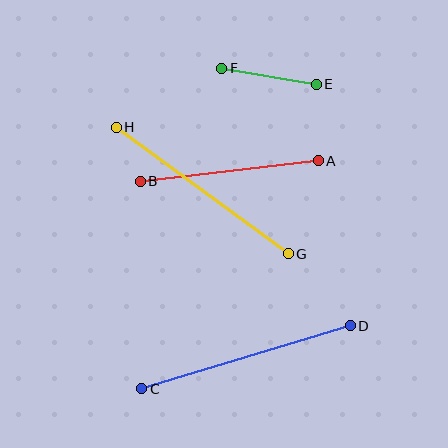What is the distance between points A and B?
The distance is approximately 179 pixels.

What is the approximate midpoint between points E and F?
The midpoint is at approximately (269, 76) pixels.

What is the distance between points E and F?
The distance is approximately 96 pixels.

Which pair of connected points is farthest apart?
Points C and D are farthest apart.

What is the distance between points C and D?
The distance is approximately 218 pixels.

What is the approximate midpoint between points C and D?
The midpoint is at approximately (246, 357) pixels.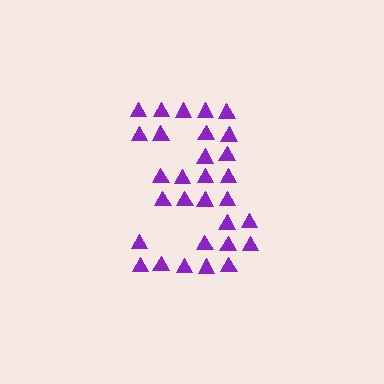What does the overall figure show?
The overall figure shows the digit 3.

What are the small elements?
The small elements are triangles.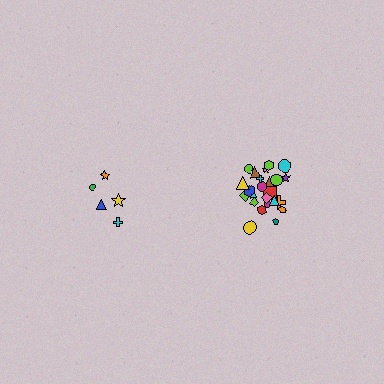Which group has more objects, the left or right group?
The right group.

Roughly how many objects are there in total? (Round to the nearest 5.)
Roughly 30 objects in total.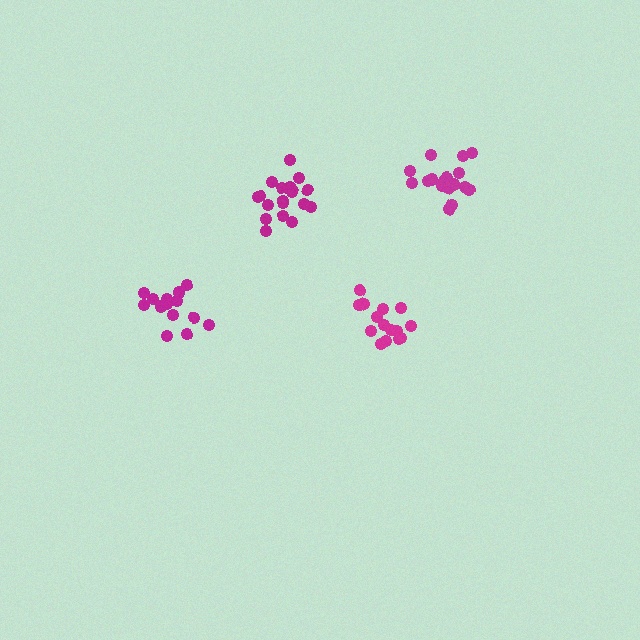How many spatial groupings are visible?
There are 4 spatial groupings.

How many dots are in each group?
Group 1: 20 dots, Group 2: 15 dots, Group 3: 18 dots, Group 4: 15 dots (68 total).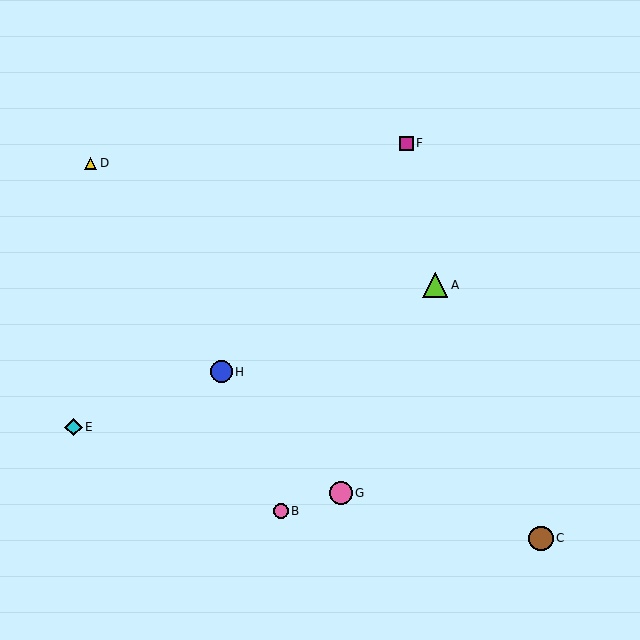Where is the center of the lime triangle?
The center of the lime triangle is at (435, 285).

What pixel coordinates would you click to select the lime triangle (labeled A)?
Click at (435, 285) to select the lime triangle A.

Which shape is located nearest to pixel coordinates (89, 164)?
The yellow triangle (labeled D) at (91, 163) is nearest to that location.